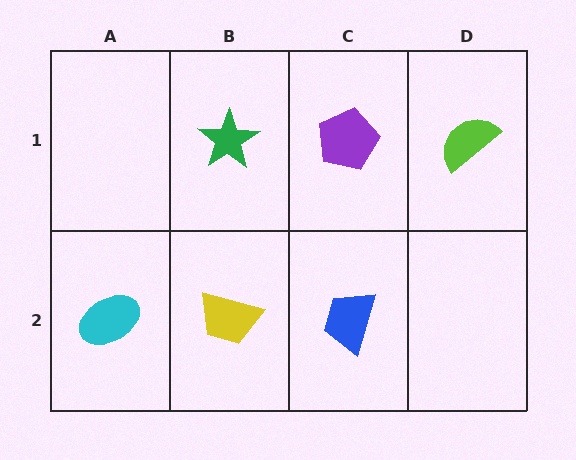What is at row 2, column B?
A yellow trapezoid.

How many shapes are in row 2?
3 shapes.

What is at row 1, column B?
A green star.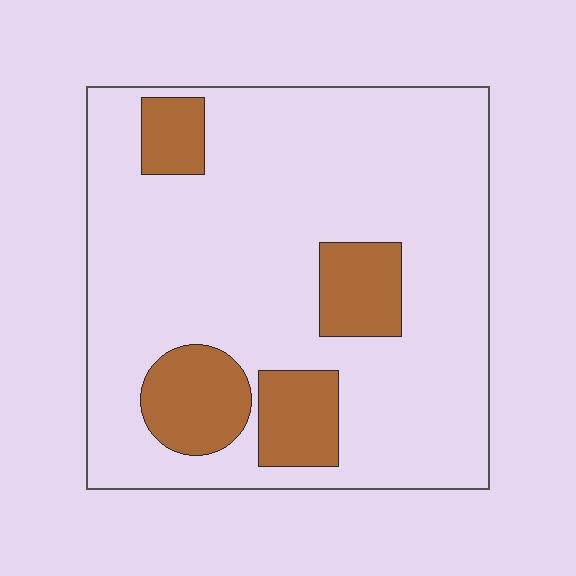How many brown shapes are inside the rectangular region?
4.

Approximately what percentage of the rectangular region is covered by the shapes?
Approximately 20%.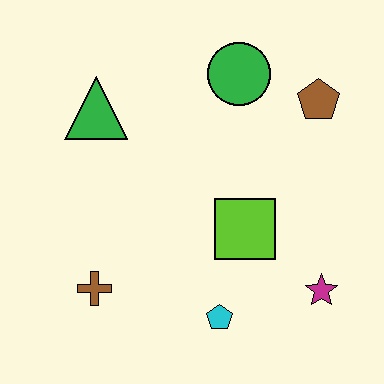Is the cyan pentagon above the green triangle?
No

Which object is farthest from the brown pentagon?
The brown cross is farthest from the brown pentagon.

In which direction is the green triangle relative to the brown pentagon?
The green triangle is to the left of the brown pentagon.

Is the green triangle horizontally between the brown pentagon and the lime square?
No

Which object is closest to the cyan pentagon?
The lime square is closest to the cyan pentagon.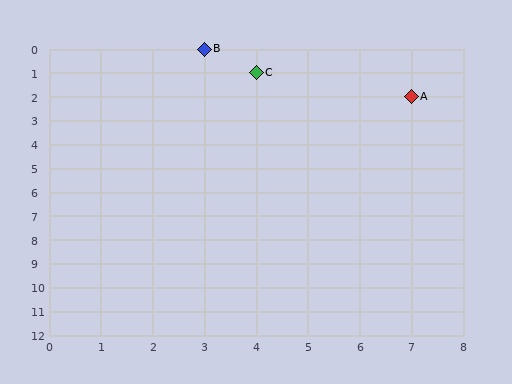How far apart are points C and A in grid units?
Points C and A are 3 columns and 1 row apart (about 3.2 grid units diagonally).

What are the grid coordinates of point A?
Point A is at grid coordinates (7, 2).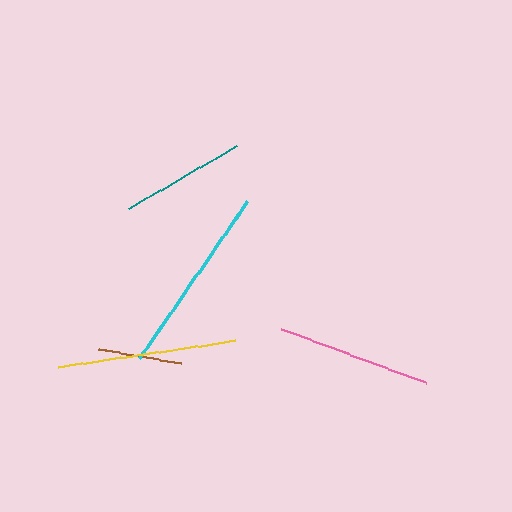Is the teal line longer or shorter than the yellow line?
The yellow line is longer than the teal line.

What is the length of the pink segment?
The pink segment is approximately 154 pixels long.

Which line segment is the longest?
The cyan line is the longest at approximately 191 pixels.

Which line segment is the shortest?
The brown line is the shortest at approximately 85 pixels.